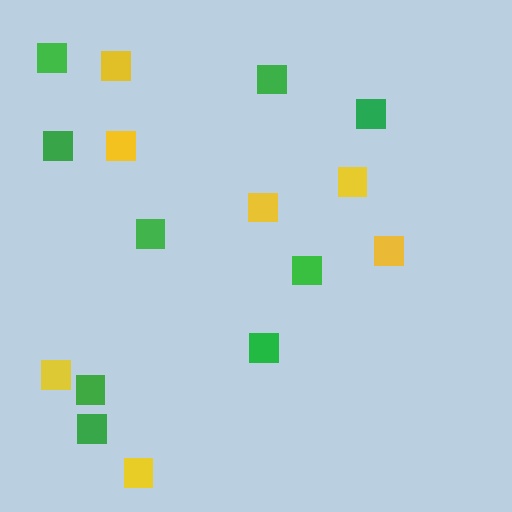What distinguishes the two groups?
There are 2 groups: one group of yellow squares (7) and one group of green squares (9).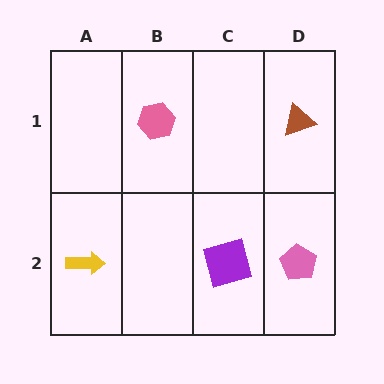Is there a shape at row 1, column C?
No, that cell is empty.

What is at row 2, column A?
A yellow arrow.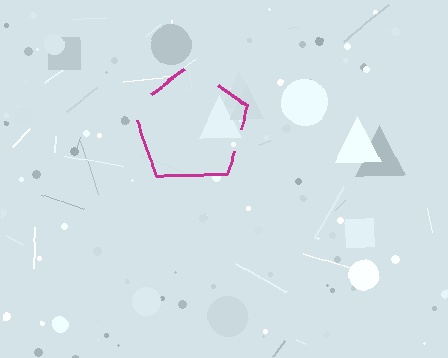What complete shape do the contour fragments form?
The contour fragments form a pentagon.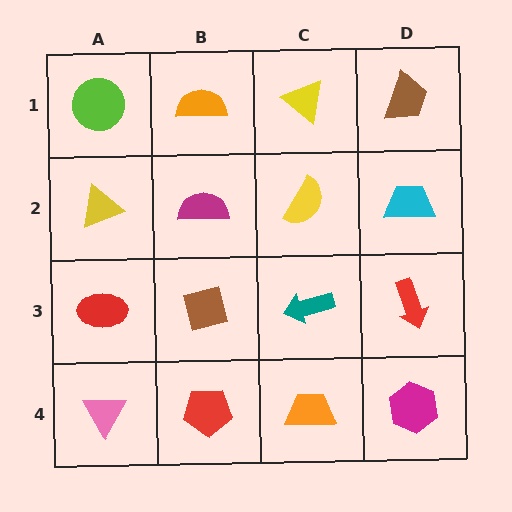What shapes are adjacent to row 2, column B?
An orange semicircle (row 1, column B), a brown square (row 3, column B), a yellow triangle (row 2, column A), a yellow semicircle (row 2, column C).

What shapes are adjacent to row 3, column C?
A yellow semicircle (row 2, column C), an orange trapezoid (row 4, column C), a brown square (row 3, column B), a red arrow (row 3, column D).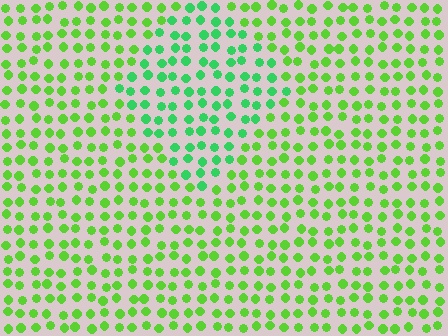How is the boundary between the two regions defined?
The boundary is defined purely by a slight shift in hue (about 32 degrees). Spacing, size, and orientation are identical on both sides.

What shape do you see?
I see a diamond.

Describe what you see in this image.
The image is filled with small lime elements in a uniform arrangement. A diamond-shaped region is visible where the elements are tinted to a slightly different hue, forming a subtle color boundary.